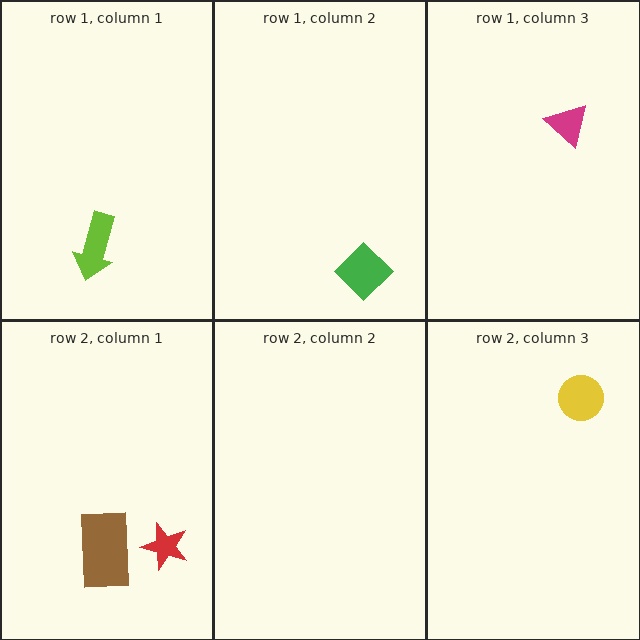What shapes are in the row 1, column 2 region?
The green diamond.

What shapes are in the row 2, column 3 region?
The yellow circle.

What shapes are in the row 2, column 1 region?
The red star, the brown rectangle.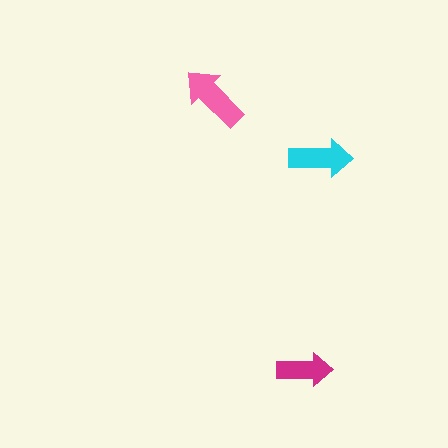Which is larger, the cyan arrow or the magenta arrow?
The cyan one.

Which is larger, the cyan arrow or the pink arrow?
The pink one.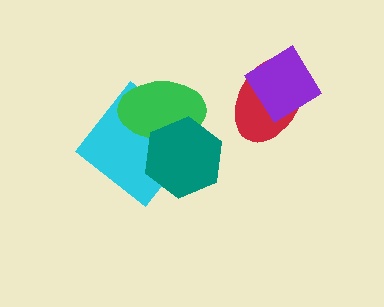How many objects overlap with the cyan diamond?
2 objects overlap with the cyan diamond.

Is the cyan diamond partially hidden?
Yes, it is partially covered by another shape.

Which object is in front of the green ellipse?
The teal hexagon is in front of the green ellipse.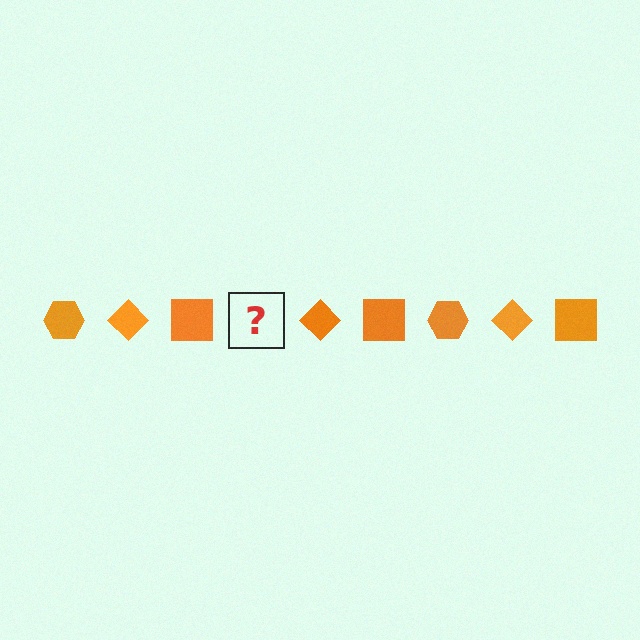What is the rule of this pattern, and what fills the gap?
The rule is that the pattern cycles through hexagon, diamond, square shapes in orange. The gap should be filled with an orange hexagon.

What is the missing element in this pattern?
The missing element is an orange hexagon.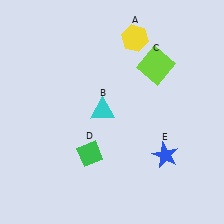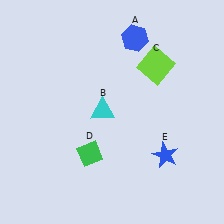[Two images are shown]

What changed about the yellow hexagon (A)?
In Image 1, A is yellow. In Image 2, it changed to blue.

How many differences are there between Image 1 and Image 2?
There is 1 difference between the two images.